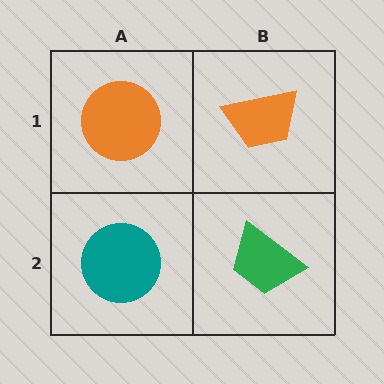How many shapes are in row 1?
2 shapes.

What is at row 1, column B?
An orange trapezoid.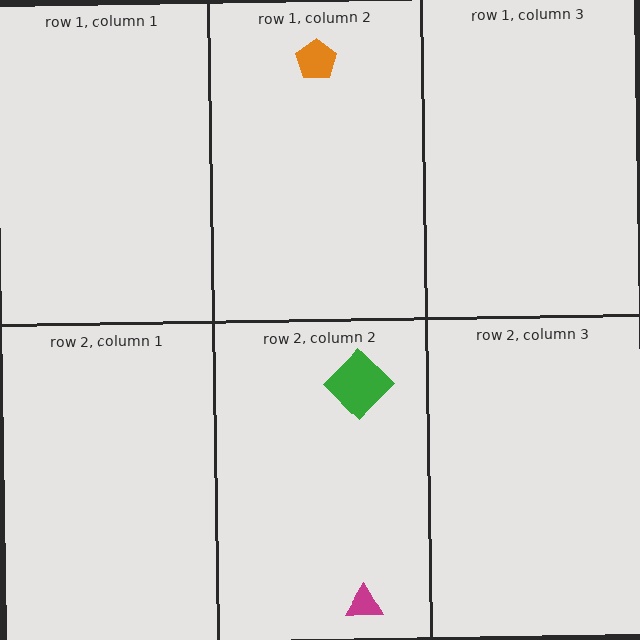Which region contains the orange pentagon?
The row 1, column 2 region.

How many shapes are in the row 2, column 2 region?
2.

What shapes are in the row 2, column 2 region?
The magenta triangle, the green diamond.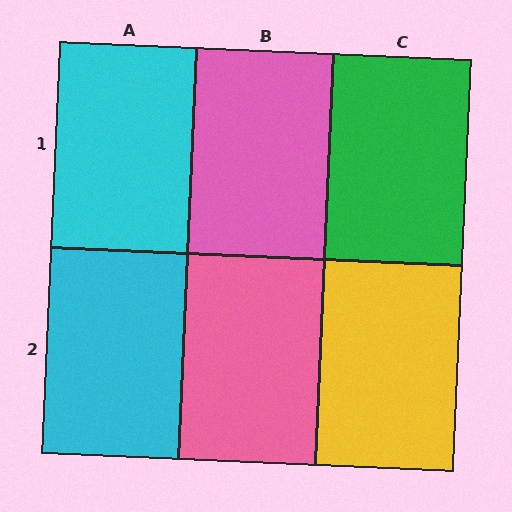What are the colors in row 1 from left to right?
Cyan, pink, green.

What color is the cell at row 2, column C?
Yellow.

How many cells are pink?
2 cells are pink.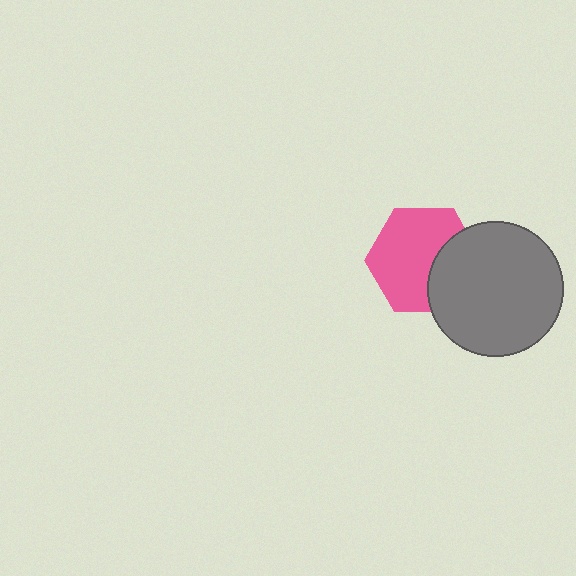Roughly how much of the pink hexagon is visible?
Most of it is visible (roughly 68%).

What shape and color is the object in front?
The object in front is a gray circle.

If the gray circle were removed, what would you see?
You would see the complete pink hexagon.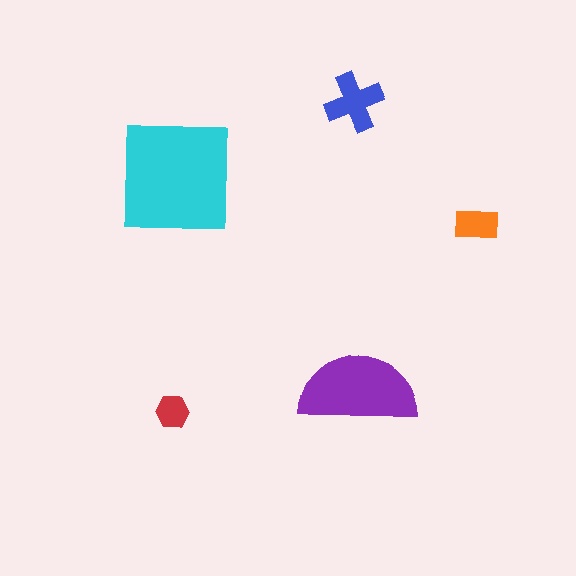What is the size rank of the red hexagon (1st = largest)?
5th.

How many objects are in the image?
There are 5 objects in the image.